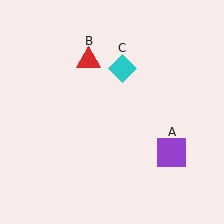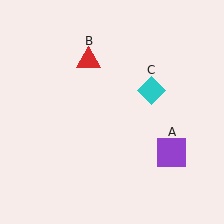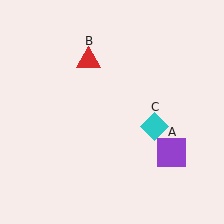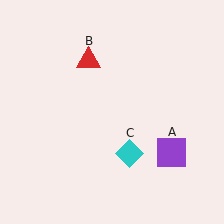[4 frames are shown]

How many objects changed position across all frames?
1 object changed position: cyan diamond (object C).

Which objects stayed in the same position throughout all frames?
Purple square (object A) and red triangle (object B) remained stationary.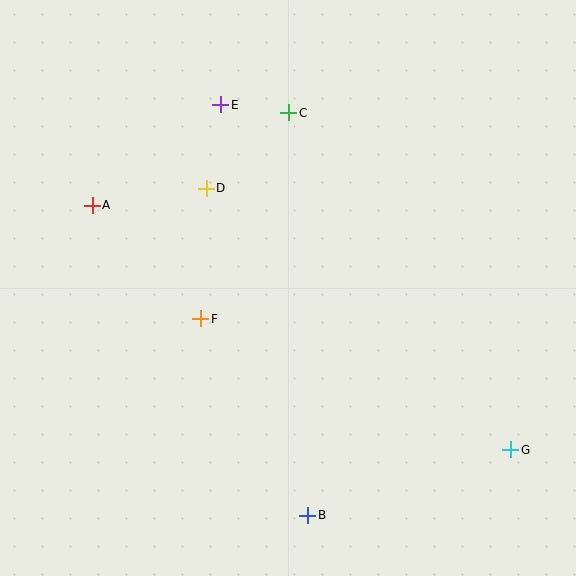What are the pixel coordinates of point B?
Point B is at (308, 515).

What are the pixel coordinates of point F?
Point F is at (201, 319).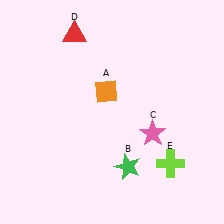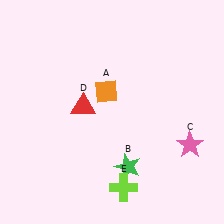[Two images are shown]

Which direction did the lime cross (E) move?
The lime cross (E) moved left.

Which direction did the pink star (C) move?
The pink star (C) moved right.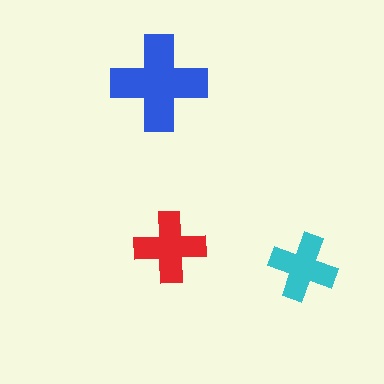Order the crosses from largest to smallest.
the blue one, the red one, the cyan one.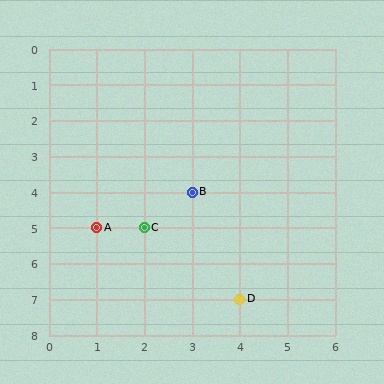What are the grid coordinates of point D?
Point D is at grid coordinates (4, 7).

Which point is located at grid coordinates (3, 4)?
Point B is at (3, 4).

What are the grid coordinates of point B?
Point B is at grid coordinates (3, 4).